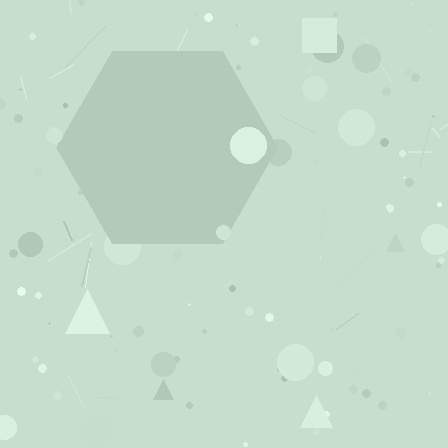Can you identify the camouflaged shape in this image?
The camouflaged shape is a hexagon.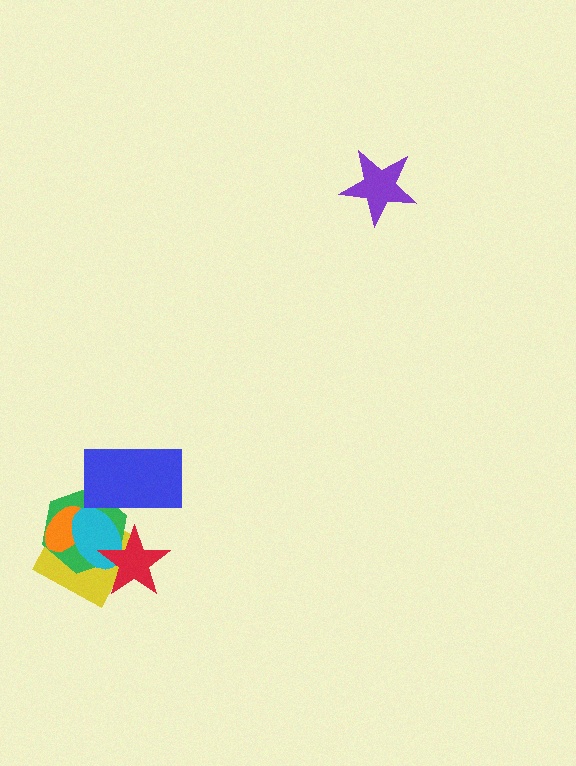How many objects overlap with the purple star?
0 objects overlap with the purple star.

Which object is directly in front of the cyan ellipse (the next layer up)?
The red star is directly in front of the cyan ellipse.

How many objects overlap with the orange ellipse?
3 objects overlap with the orange ellipse.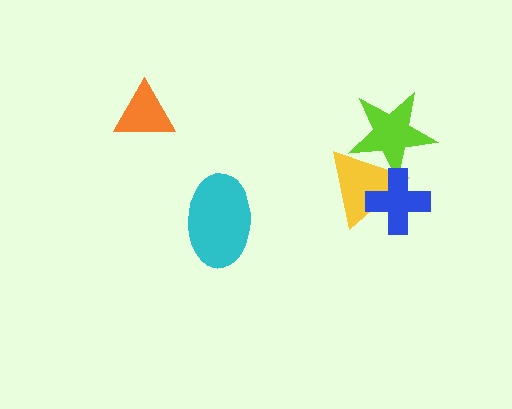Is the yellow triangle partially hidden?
Yes, it is partially covered by another shape.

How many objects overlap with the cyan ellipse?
0 objects overlap with the cyan ellipse.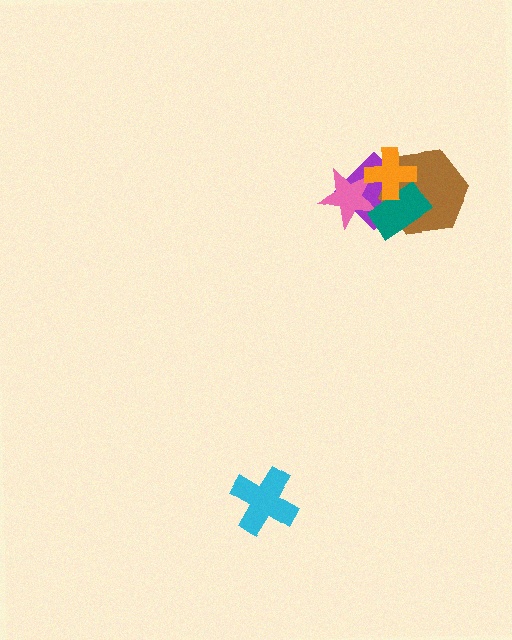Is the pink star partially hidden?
Yes, it is partially covered by another shape.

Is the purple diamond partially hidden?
Yes, it is partially covered by another shape.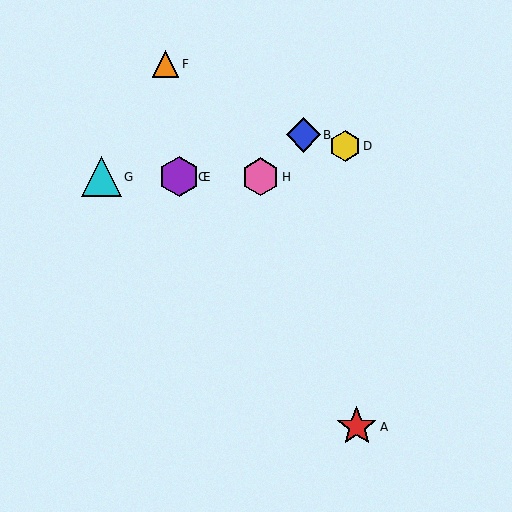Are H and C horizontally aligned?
Yes, both are at y≈177.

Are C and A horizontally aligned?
No, C is at y≈177 and A is at y≈427.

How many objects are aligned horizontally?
4 objects (C, E, G, H) are aligned horizontally.